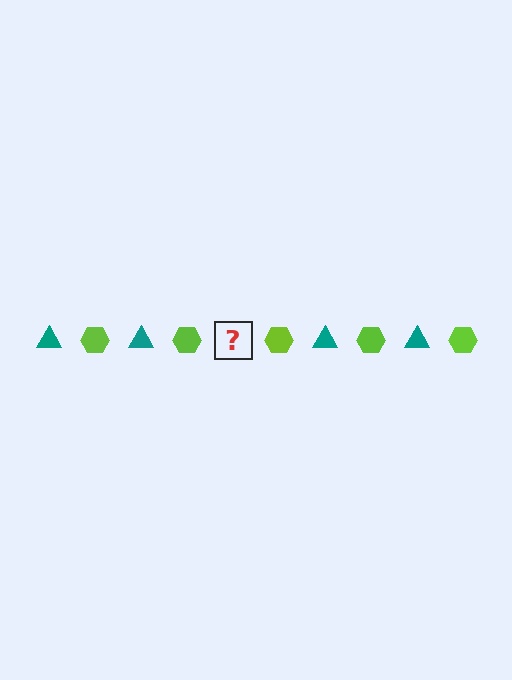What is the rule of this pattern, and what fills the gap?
The rule is that the pattern alternates between teal triangle and lime hexagon. The gap should be filled with a teal triangle.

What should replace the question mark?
The question mark should be replaced with a teal triangle.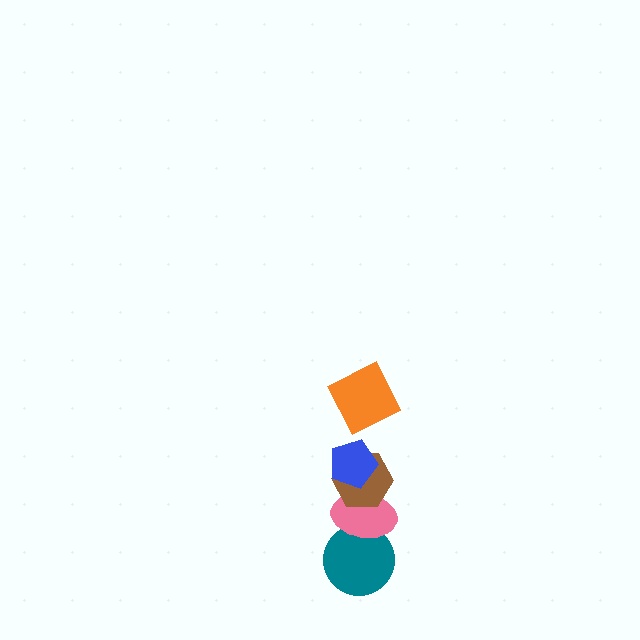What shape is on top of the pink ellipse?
The brown hexagon is on top of the pink ellipse.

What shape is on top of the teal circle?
The pink ellipse is on top of the teal circle.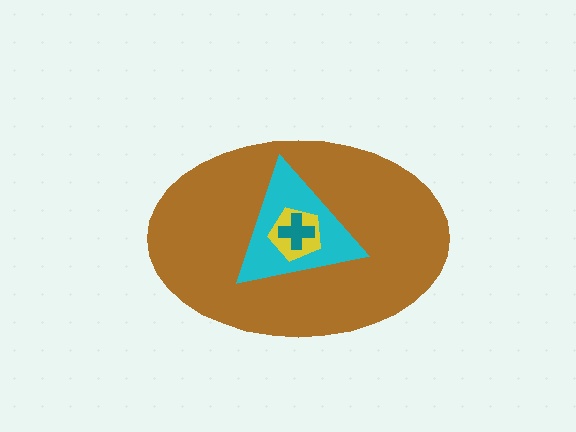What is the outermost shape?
The brown ellipse.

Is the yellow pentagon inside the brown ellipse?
Yes.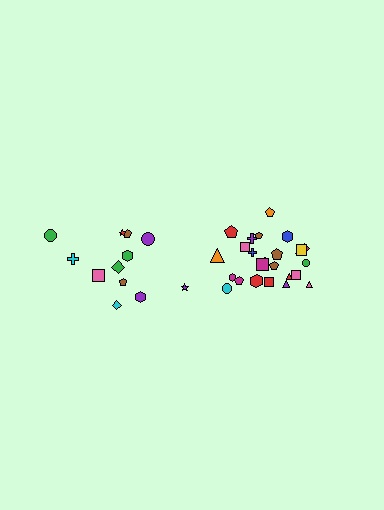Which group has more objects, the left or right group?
The right group.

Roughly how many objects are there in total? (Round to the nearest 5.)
Roughly 35 objects in total.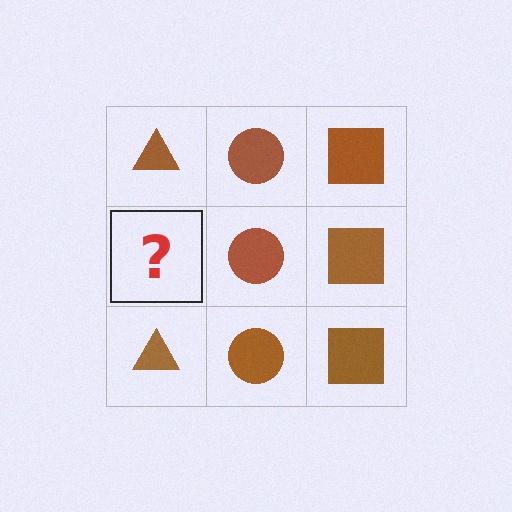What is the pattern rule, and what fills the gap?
The rule is that each column has a consistent shape. The gap should be filled with a brown triangle.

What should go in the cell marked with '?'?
The missing cell should contain a brown triangle.